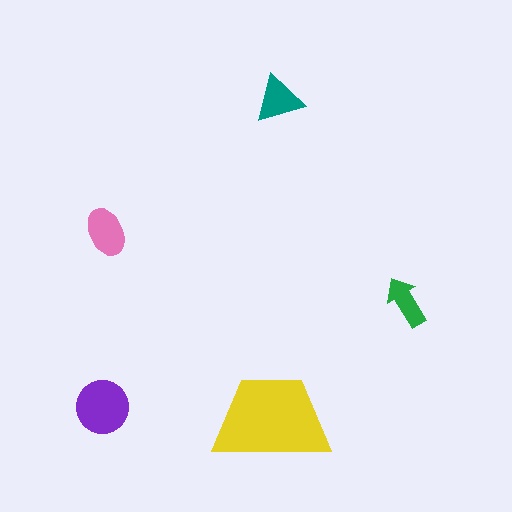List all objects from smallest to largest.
The green arrow, the teal triangle, the pink ellipse, the purple circle, the yellow trapezoid.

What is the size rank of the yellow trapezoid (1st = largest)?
1st.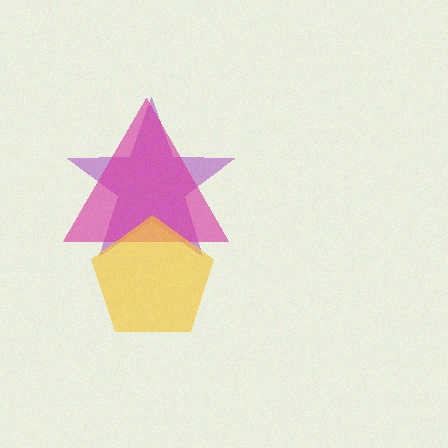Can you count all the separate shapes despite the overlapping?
Yes, there are 3 separate shapes.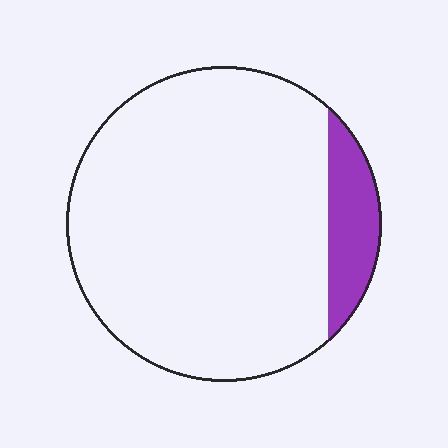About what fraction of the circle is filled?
About one eighth (1/8).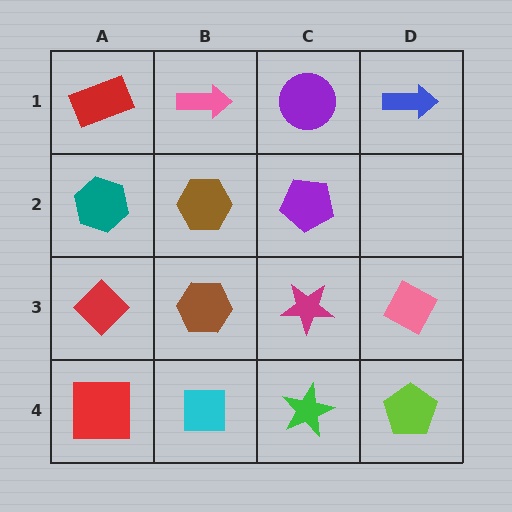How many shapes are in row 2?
3 shapes.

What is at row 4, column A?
A red square.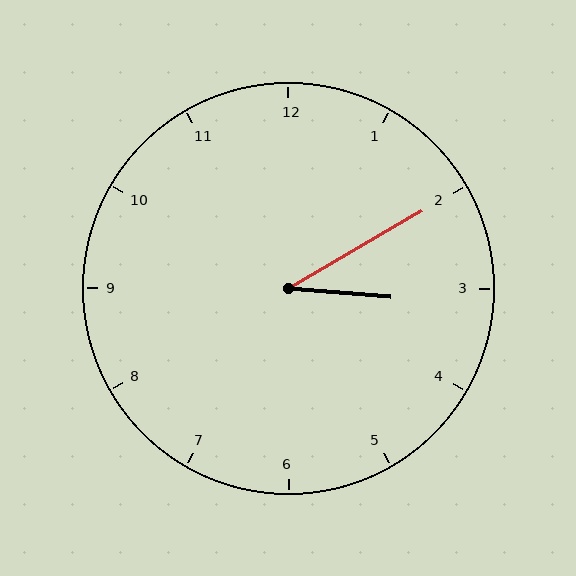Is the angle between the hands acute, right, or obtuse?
It is acute.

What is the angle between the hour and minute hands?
Approximately 35 degrees.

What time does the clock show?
3:10.